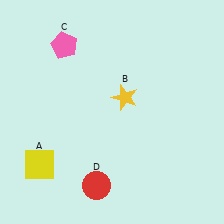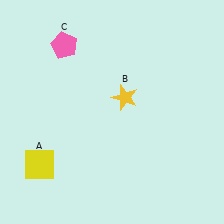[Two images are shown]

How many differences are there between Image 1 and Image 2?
There is 1 difference between the two images.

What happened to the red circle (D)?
The red circle (D) was removed in Image 2. It was in the bottom-left area of Image 1.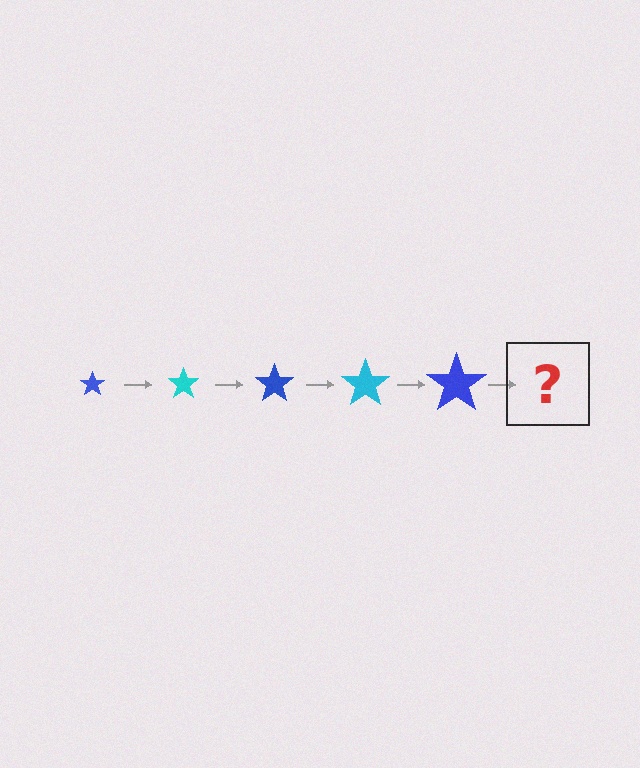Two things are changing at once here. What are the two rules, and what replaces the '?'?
The two rules are that the star grows larger each step and the color cycles through blue and cyan. The '?' should be a cyan star, larger than the previous one.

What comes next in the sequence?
The next element should be a cyan star, larger than the previous one.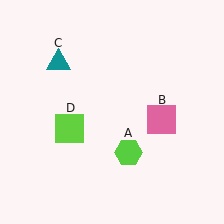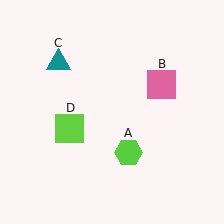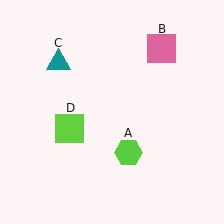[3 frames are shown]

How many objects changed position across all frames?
1 object changed position: pink square (object B).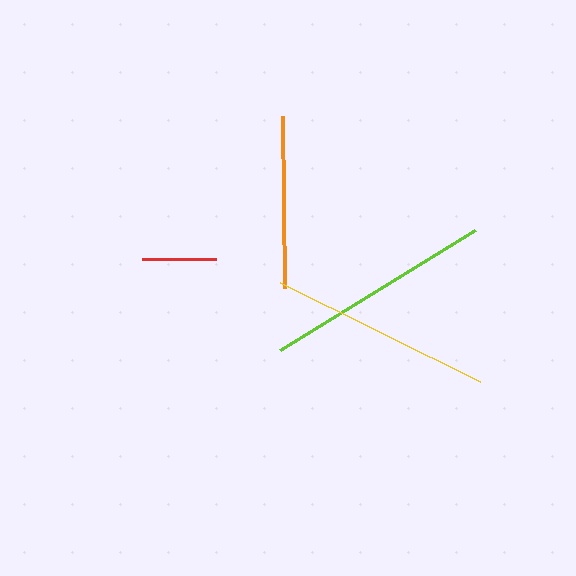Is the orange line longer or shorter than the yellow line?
The yellow line is longer than the orange line.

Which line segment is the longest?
The lime line is the longest at approximately 229 pixels.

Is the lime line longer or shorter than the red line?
The lime line is longer than the red line.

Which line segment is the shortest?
The red line is the shortest at approximately 74 pixels.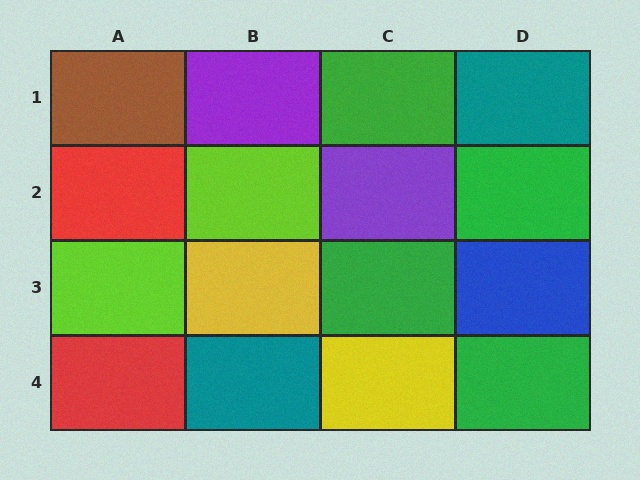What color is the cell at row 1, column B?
Purple.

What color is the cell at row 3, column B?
Yellow.